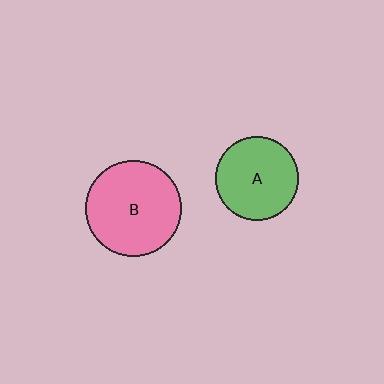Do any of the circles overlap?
No, none of the circles overlap.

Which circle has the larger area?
Circle B (pink).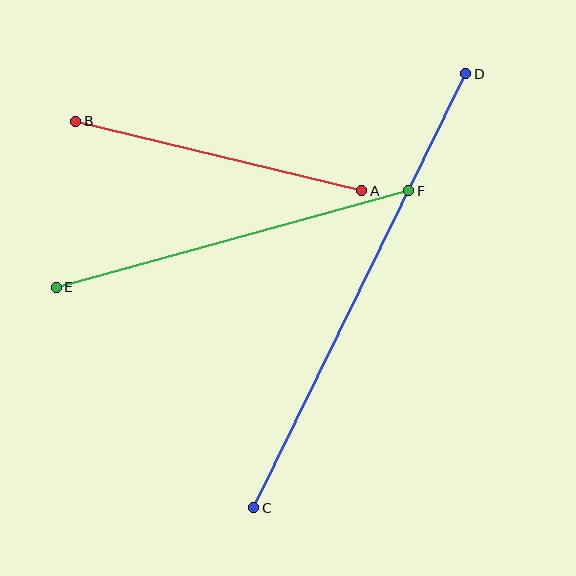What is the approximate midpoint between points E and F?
The midpoint is at approximately (232, 239) pixels.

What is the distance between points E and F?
The distance is approximately 365 pixels.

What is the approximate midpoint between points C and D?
The midpoint is at approximately (360, 291) pixels.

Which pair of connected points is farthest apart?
Points C and D are farthest apart.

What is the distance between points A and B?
The distance is approximately 295 pixels.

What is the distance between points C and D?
The distance is approximately 483 pixels.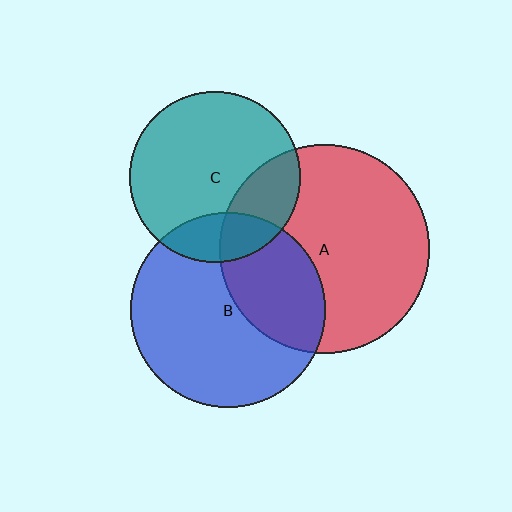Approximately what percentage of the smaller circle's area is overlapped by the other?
Approximately 35%.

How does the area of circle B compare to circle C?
Approximately 1.3 times.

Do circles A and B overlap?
Yes.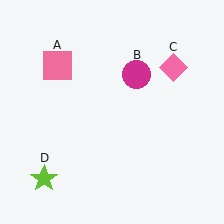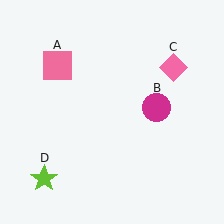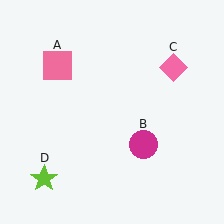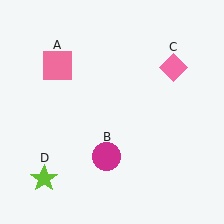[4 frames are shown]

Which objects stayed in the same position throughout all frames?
Pink square (object A) and pink diamond (object C) and lime star (object D) remained stationary.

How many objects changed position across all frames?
1 object changed position: magenta circle (object B).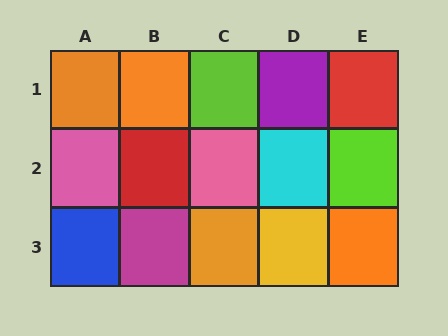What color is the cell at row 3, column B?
Magenta.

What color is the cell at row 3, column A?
Blue.